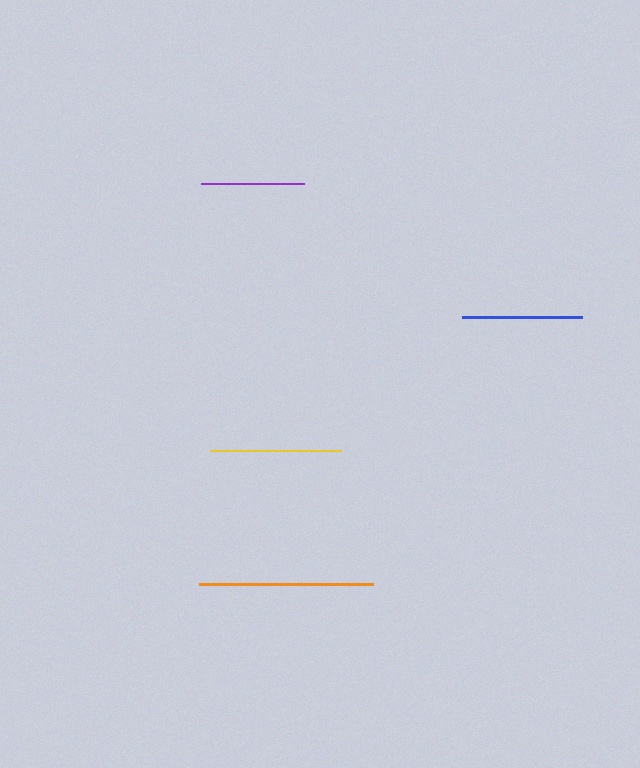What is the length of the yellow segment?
The yellow segment is approximately 131 pixels long.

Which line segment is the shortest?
The purple line is the shortest at approximately 103 pixels.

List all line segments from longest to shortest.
From longest to shortest: orange, yellow, blue, purple.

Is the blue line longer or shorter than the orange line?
The orange line is longer than the blue line.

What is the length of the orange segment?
The orange segment is approximately 174 pixels long.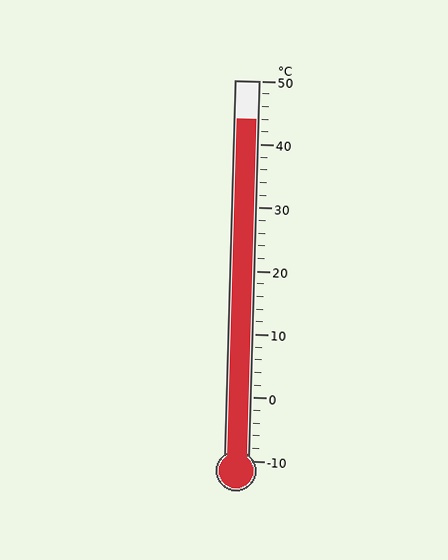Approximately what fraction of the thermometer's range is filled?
The thermometer is filled to approximately 90% of its range.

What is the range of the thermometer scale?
The thermometer scale ranges from -10°C to 50°C.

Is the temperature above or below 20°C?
The temperature is above 20°C.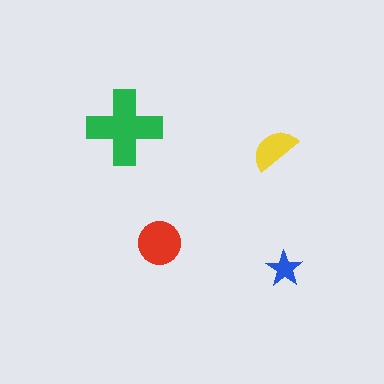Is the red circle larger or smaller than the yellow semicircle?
Larger.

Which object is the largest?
The green cross.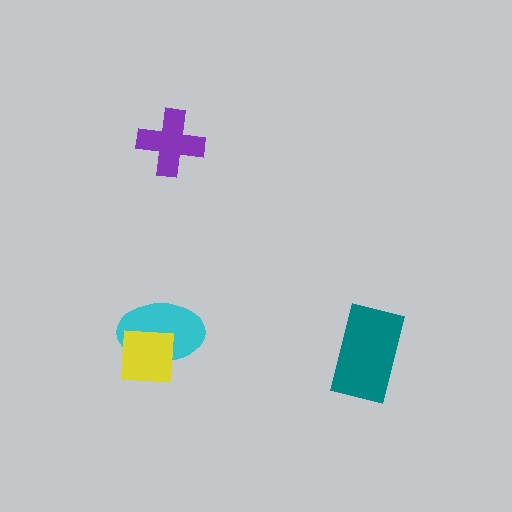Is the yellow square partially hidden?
No, no other shape covers it.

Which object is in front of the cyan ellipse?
The yellow square is in front of the cyan ellipse.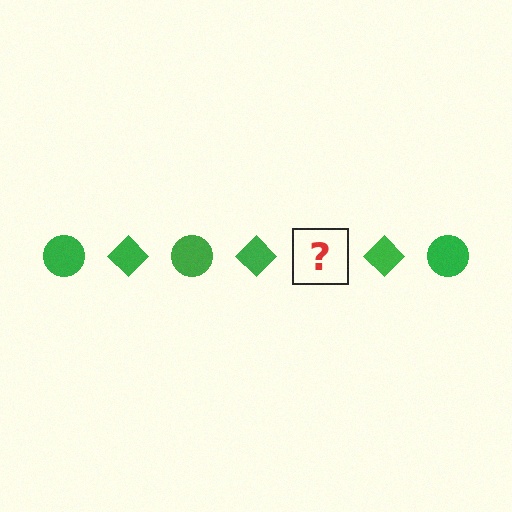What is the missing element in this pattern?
The missing element is a green circle.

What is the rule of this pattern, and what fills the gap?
The rule is that the pattern cycles through circle, diamond shapes in green. The gap should be filled with a green circle.